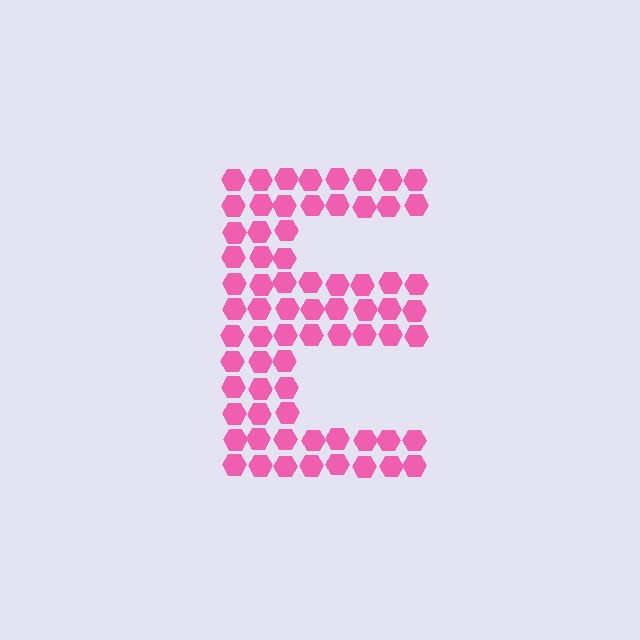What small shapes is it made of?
It is made of small hexagons.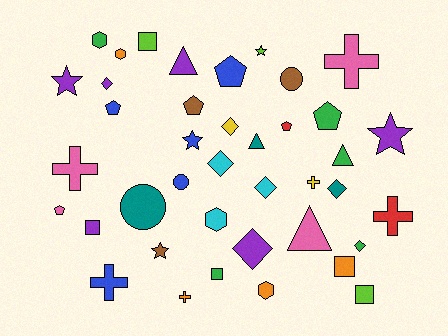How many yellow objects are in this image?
There are 2 yellow objects.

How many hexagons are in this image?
There are 4 hexagons.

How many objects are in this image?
There are 40 objects.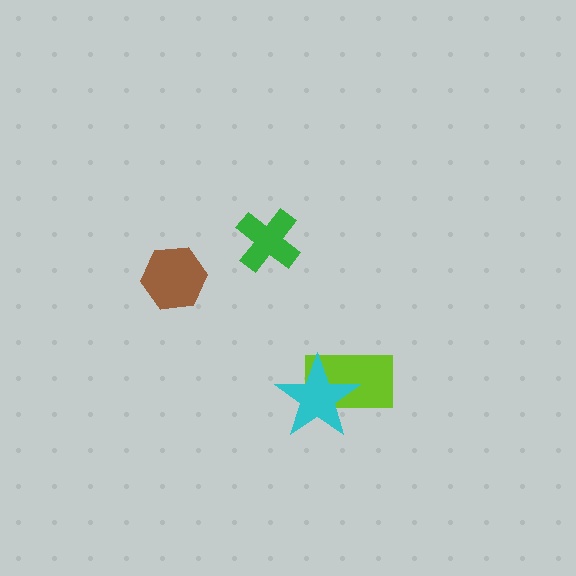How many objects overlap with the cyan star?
1 object overlaps with the cyan star.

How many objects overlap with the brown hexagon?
0 objects overlap with the brown hexagon.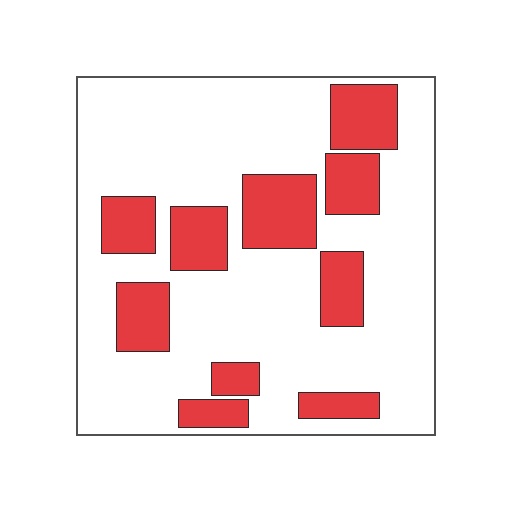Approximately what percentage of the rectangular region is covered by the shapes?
Approximately 25%.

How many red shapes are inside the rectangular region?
10.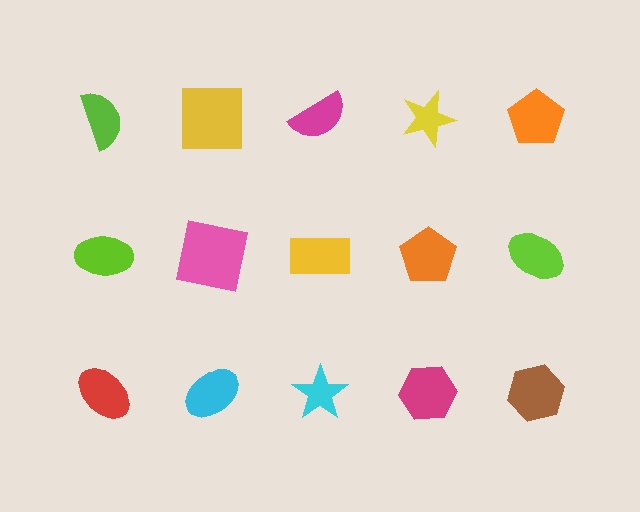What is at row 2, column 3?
A yellow rectangle.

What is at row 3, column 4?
A magenta hexagon.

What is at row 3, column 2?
A cyan ellipse.